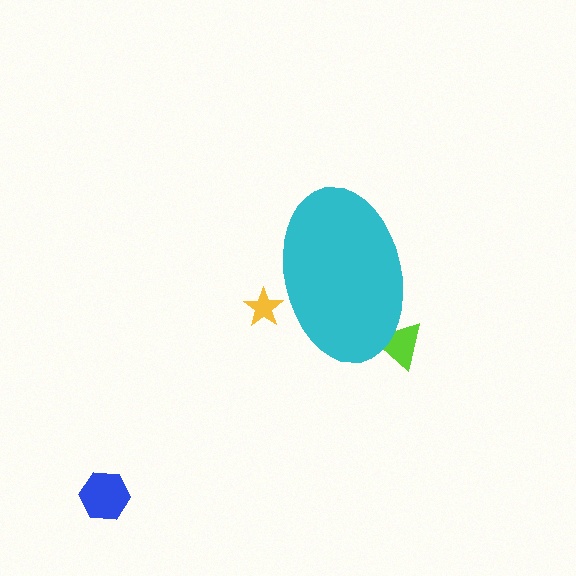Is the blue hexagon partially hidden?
No, the blue hexagon is fully visible.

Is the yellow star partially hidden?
Yes, the yellow star is partially hidden behind the cyan ellipse.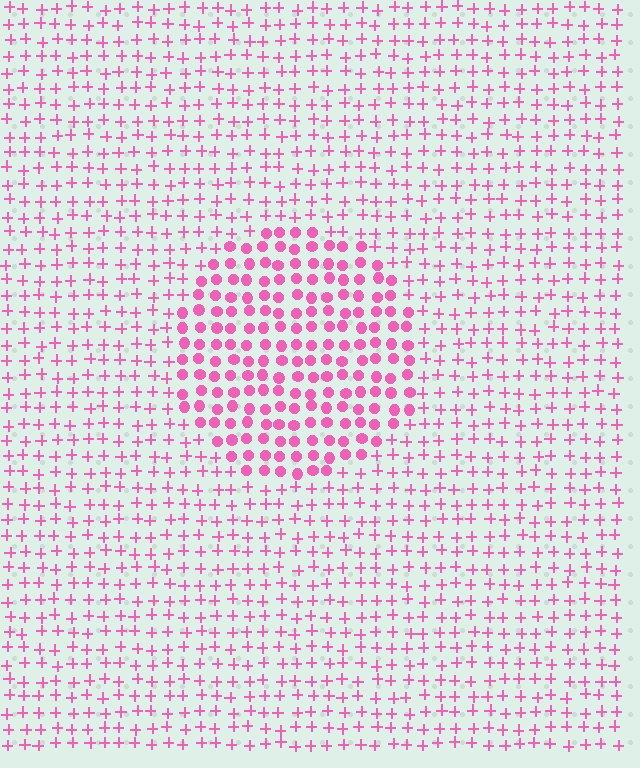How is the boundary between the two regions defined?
The boundary is defined by a change in element shape: circles inside vs. plus signs outside. All elements share the same color and spacing.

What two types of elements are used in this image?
The image uses circles inside the circle region and plus signs outside it.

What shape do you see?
I see a circle.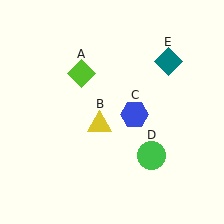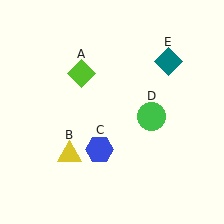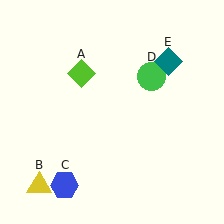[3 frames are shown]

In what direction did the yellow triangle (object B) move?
The yellow triangle (object B) moved down and to the left.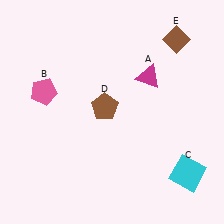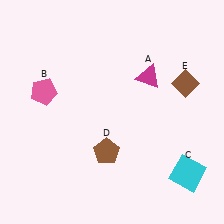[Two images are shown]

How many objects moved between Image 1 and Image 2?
2 objects moved between the two images.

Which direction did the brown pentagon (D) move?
The brown pentagon (D) moved down.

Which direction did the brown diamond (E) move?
The brown diamond (E) moved down.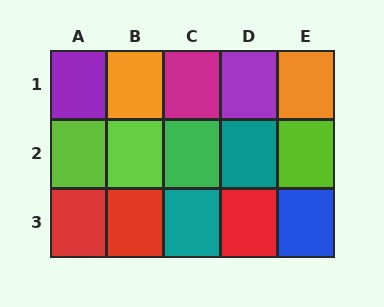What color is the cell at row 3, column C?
Teal.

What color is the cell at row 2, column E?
Lime.